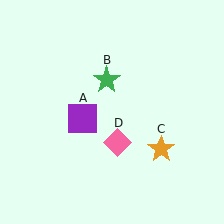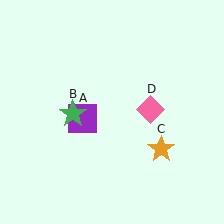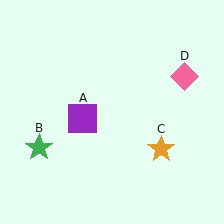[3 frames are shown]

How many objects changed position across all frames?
2 objects changed position: green star (object B), pink diamond (object D).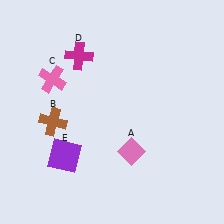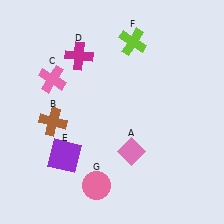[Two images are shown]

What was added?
A lime cross (F), a pink circle (G) were added in Image 2.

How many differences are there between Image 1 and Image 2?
There are 2 differences between the two images.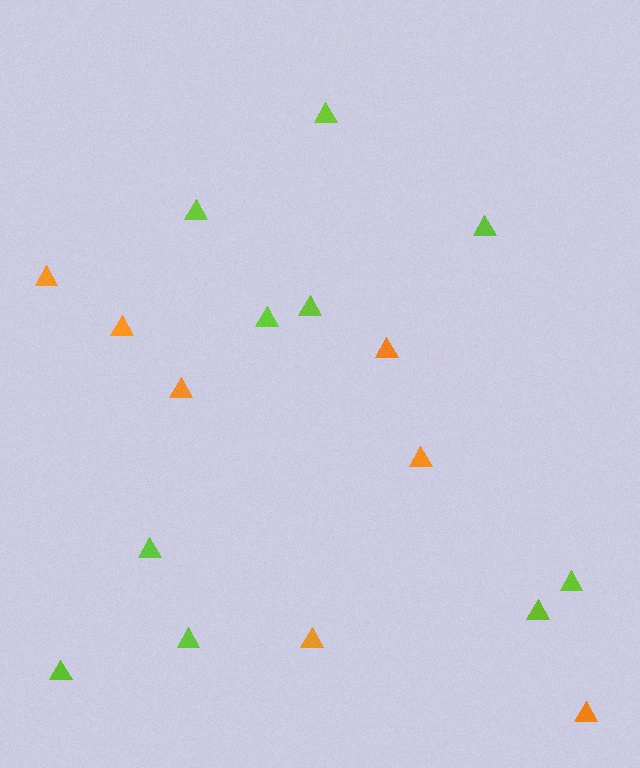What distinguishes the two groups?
There are 2 groups: one group of lime triangles (10) and one group of orange triangles (7).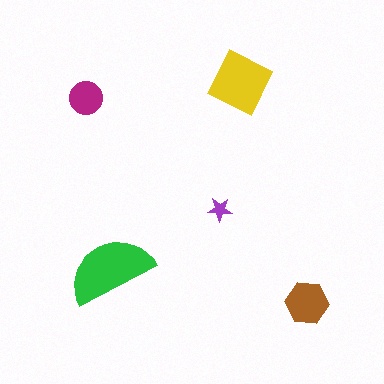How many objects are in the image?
There are 5 objects in the image.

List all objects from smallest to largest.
The purple star, the magenta circle, the brown hexagon, the yellow diamond, the green semicircle.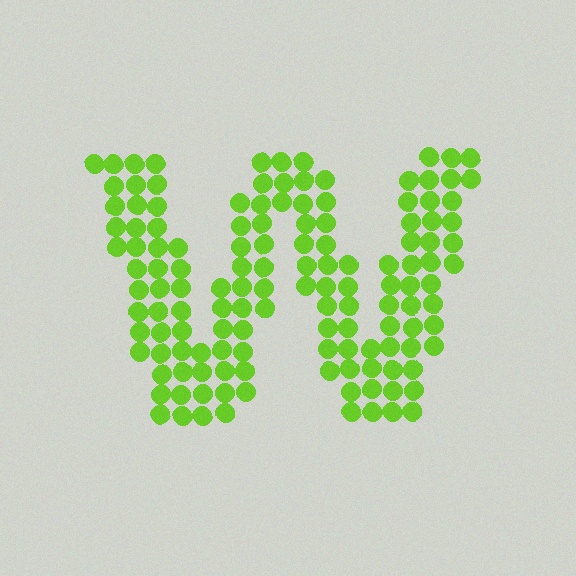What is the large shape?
The large shape is the letter W.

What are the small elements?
The small elements are circles.